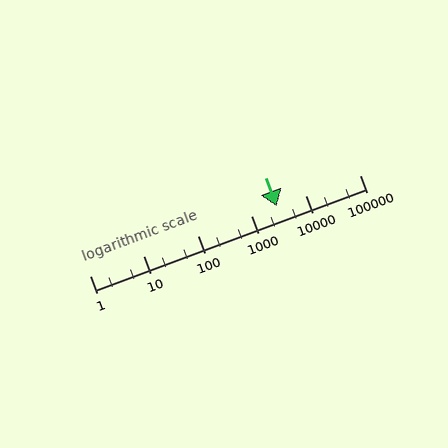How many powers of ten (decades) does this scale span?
The scale spans 5 decades, from 1 to 100000.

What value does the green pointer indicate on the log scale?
The pointer indicates approximately 2900.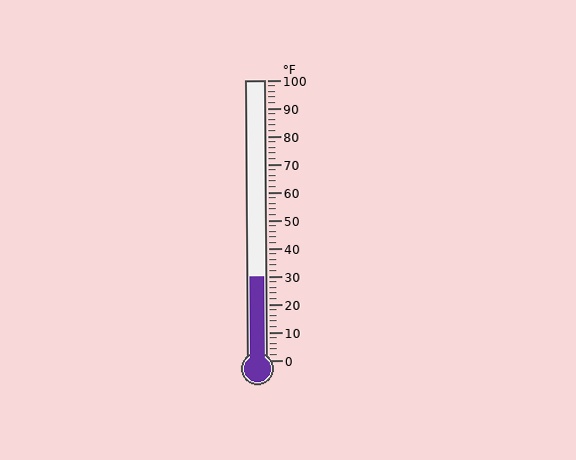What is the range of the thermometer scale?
The thermometer scale ranges from 0°F to 100°F.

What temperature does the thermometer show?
The thermometer shows approximately 30°F.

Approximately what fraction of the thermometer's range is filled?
The thermometer is filled to approximately 30% of its range.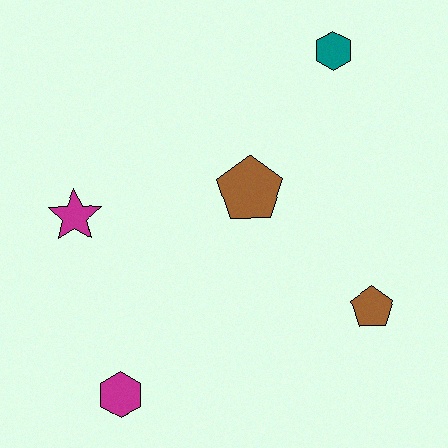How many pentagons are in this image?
There are 2 pentagons.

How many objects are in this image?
There are 5 objects.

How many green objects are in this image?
There are no green objects.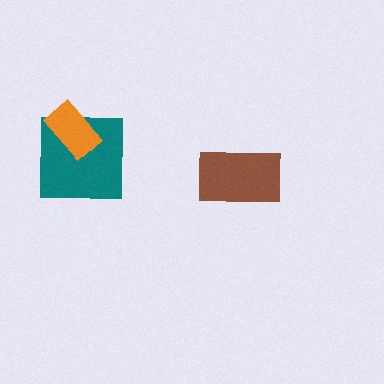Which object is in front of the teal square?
The orange rectangle is in front of the teal square.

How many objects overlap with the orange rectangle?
1 object overlaps with the orange rectangle.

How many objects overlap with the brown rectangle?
0 objects overlap with the brown rectangle.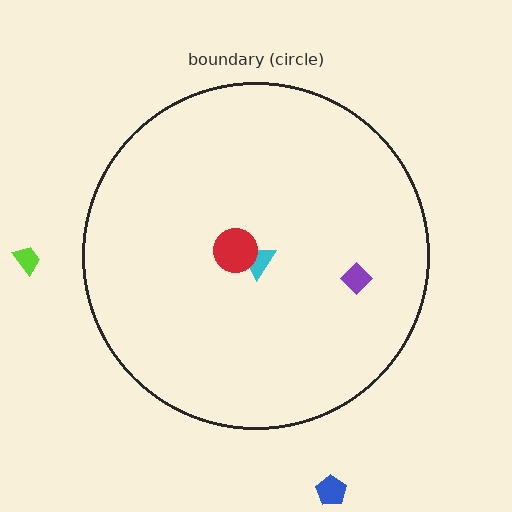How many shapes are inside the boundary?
3 inside, 2 outside.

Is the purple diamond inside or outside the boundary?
Inside.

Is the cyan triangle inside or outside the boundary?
Inside.